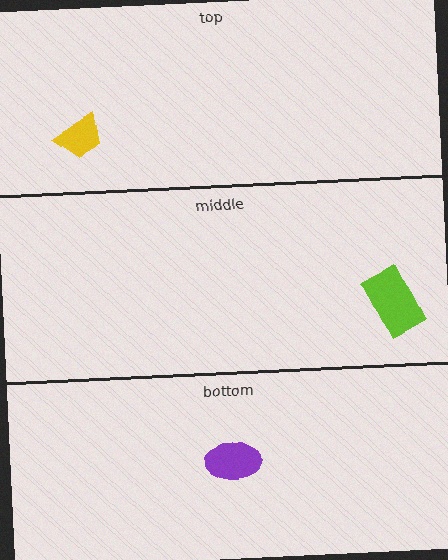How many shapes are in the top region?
1.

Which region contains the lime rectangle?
The middle region.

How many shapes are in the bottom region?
1.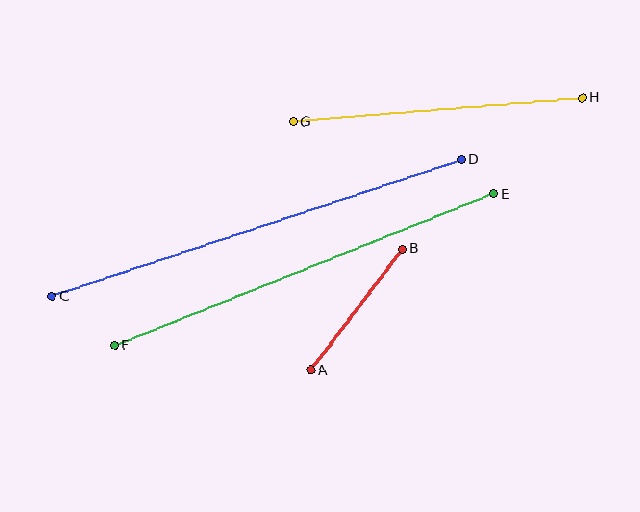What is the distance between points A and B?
The distance is approximately 152 pixels.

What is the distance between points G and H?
The distance is approximately 290 pixels.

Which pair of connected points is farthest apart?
Points C and D are farthest apart.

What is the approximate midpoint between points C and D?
The midpoint is at approximately (257, 228) pixels.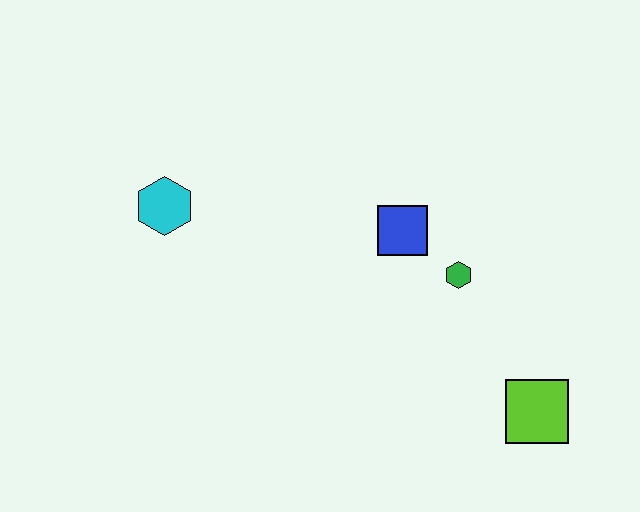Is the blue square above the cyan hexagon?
No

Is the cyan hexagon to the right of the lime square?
No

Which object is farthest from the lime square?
The cyan hexagon is farthest from the lime square.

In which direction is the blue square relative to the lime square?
The blue square is above the lime square.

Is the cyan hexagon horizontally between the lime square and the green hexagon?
No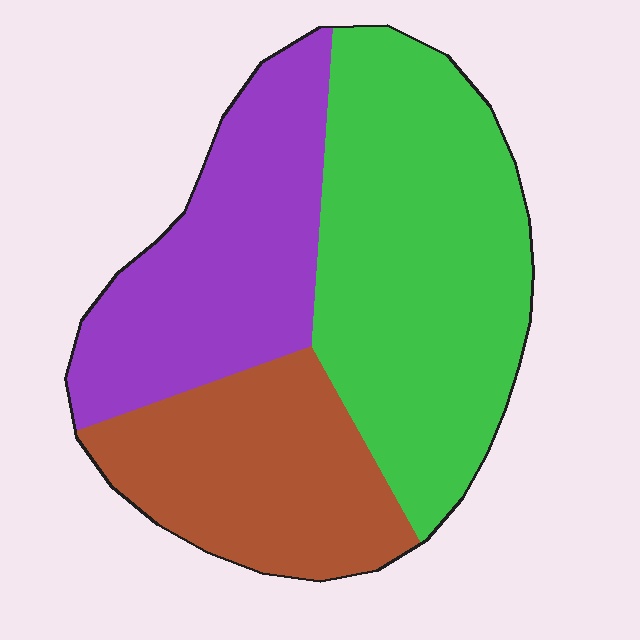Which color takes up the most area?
Green, at roughly 45%.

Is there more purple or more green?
Green.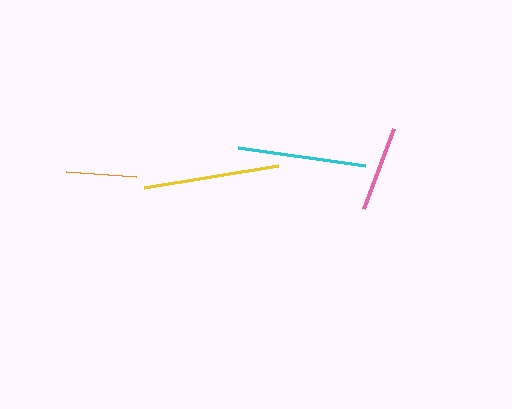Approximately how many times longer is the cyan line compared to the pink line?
The cyan line is approximately 1.5 times the length of the pink line.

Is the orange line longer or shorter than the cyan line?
The cyan line is longer than the orange line.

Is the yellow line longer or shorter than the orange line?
The yellow line is longer than the orange line.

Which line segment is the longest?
The yellow line is the longest at approximately 136 pixels.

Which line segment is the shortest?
The orange line is the shortest at approximately 70 pixels.